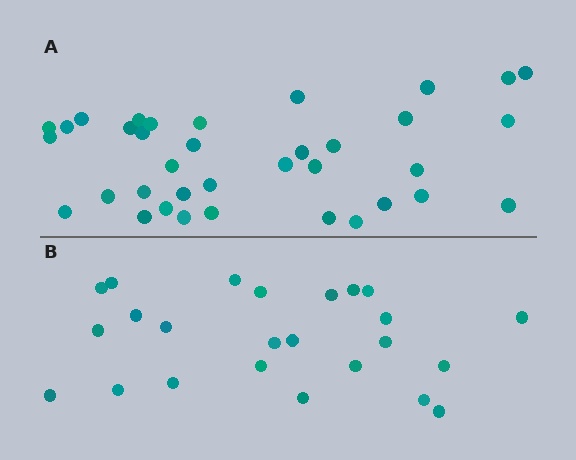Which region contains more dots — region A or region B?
Region A (the top region) has more dots.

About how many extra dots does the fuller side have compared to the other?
Region A has roughly 12 or so more dots than region B.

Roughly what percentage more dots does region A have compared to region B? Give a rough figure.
About 50% more.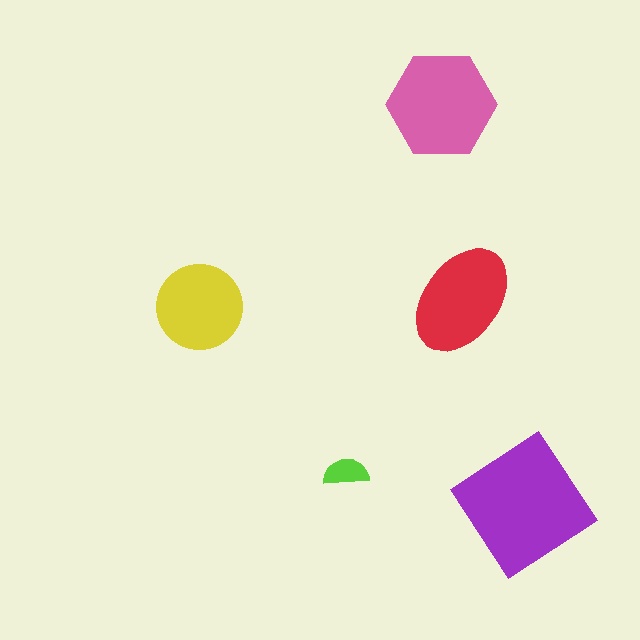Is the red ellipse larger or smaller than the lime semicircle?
Larger.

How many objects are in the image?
There are 5 objects in the image.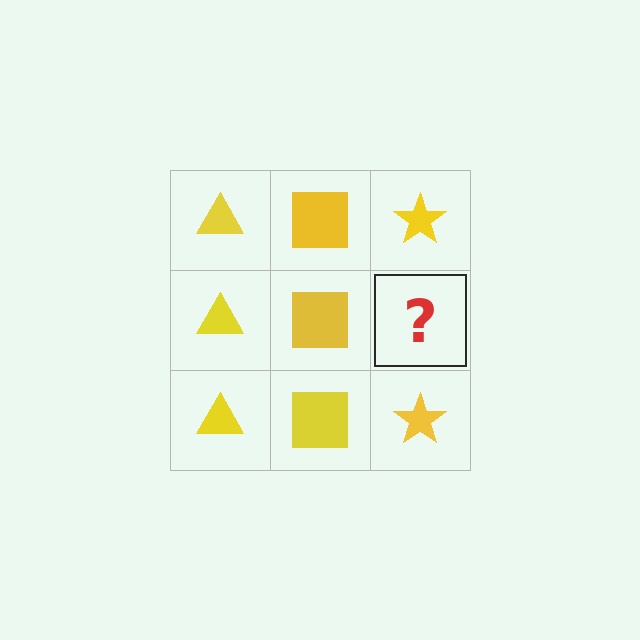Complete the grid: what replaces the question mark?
The question mark should be replaced with a yellow star.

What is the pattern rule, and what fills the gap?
The rule is that each column has a consistent shape. The gap should be filled with a yellow star.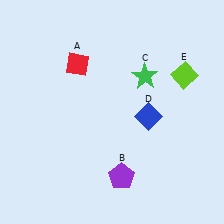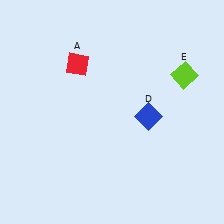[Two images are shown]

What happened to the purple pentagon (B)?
The purple pentagon (B) was removed in Image 2. It was in the bottom-right area of Image 1.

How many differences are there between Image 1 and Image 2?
There are 2 differences between the two images.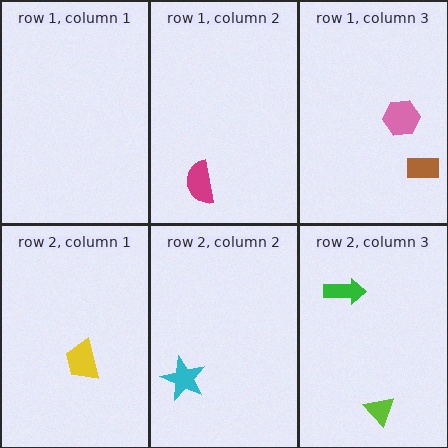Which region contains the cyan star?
The row 2, column 2 region.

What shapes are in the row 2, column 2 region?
The cyan star.